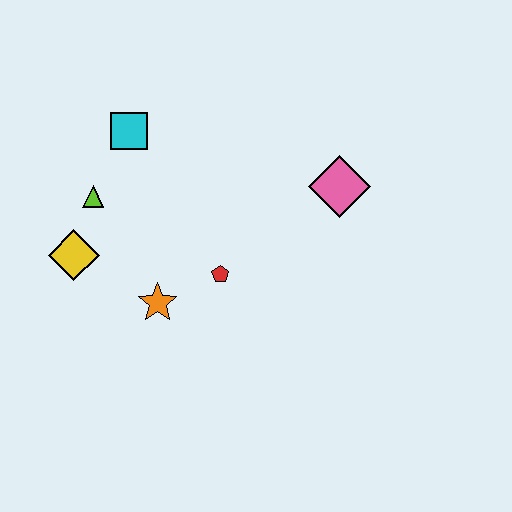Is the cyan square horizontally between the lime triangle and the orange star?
Yes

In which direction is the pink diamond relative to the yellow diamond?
The pink diamond is to the right of the yellow diamond.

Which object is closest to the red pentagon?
The orange star is closest to the red pentagon.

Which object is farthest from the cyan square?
The pink diamond is farthest from the cyan square.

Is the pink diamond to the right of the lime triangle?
Yes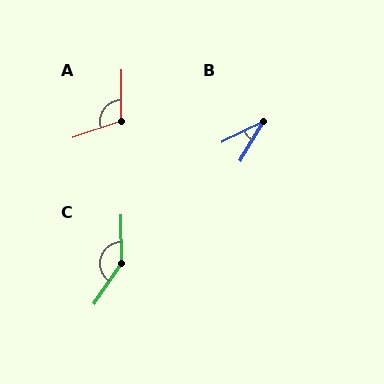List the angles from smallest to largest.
B (34°), A (109°), C (145°).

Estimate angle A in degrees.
Approximately 109 degrees.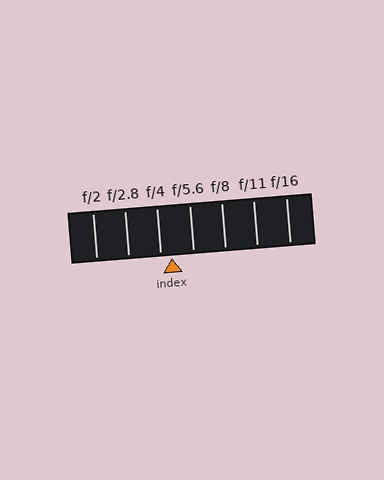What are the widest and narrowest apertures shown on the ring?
The widest aperture shown is f/2 and the narrowest is f/16.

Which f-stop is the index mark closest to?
The index mark is closest to f/4.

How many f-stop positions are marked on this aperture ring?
There are 7 f-stop positions marked.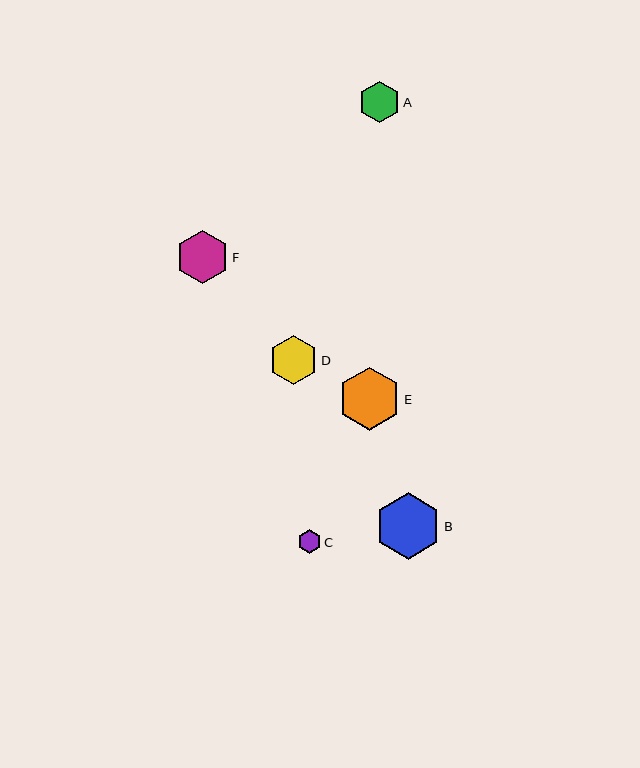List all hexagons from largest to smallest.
From largest to smallest: B, E, F, D, A, C.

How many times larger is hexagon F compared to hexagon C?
Hexagon F is approximately 2.2 times the size of hexagon C.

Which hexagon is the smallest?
Hexagon C is the smallest with a size of approximately 24 pixels.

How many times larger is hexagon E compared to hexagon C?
Hexagon E is approximately 2.7 times the size of hexagon C.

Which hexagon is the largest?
Hexagon B is the largest with a size of approximately 67 pixels.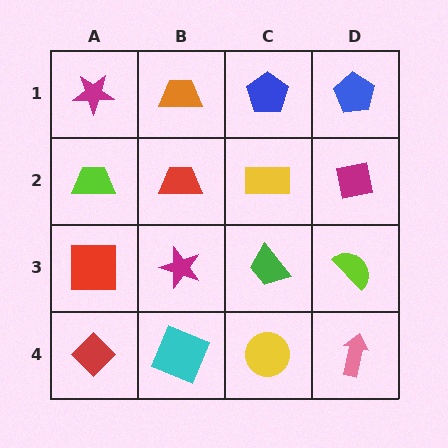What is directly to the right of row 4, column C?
A pink arrow.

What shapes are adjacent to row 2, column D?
A blue pentagon (row 1, column D), a lime semicircle (row 3, column D), a yellow rectangle (row 2, column C).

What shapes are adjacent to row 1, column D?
A magenta square (row 2, column D), a blue pentagon (row 1, column C).